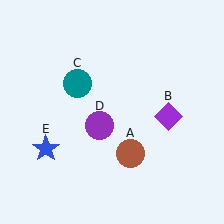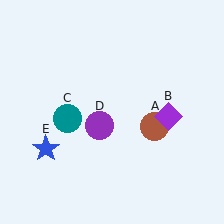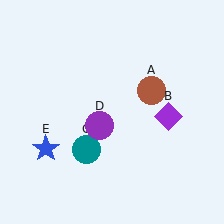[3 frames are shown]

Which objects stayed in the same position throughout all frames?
Purple diamond (object B) and purple circle (object D) and blue star (object E) remained stationary.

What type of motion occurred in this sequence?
The brown circle (object A), teal circle (object C) rotated counterclockwise around the center of the scene.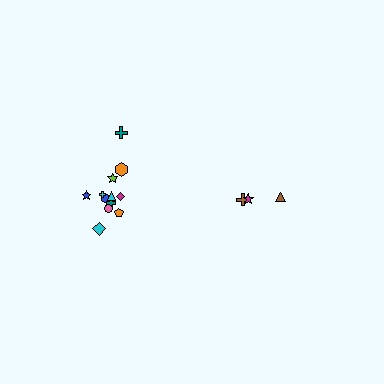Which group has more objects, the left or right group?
The left group.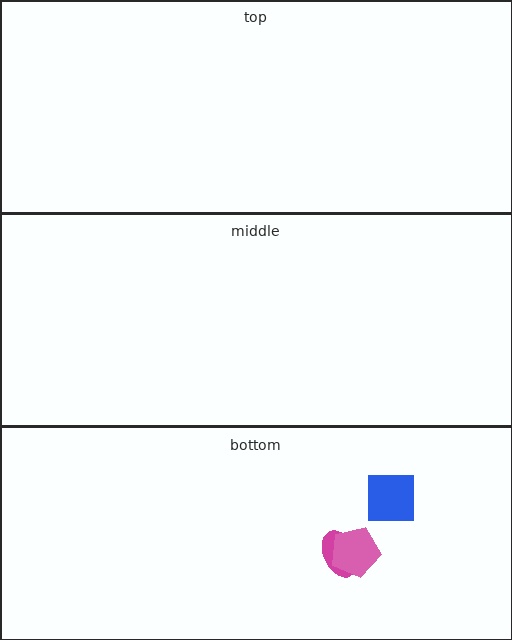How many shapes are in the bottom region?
3.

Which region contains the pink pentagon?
The bottom region.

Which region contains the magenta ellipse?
The bottom region.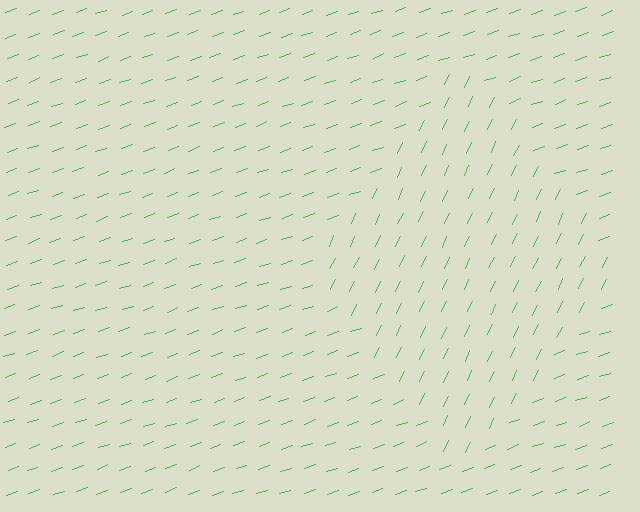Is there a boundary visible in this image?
Yes, there is a texture boundary formed by a change in line orientation.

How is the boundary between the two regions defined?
The boundary is defined purely by a change in line orientation (approximately 45 degrees difference). All lines are the same color and thickness.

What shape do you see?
I see a diamond.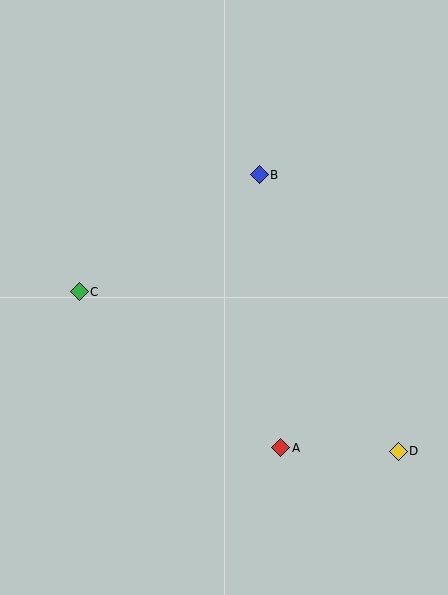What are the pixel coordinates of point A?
Point A is at (281, 448).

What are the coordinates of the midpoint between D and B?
The midpoint between D and B is at (329, 313).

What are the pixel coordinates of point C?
Point C is at (79, 292).